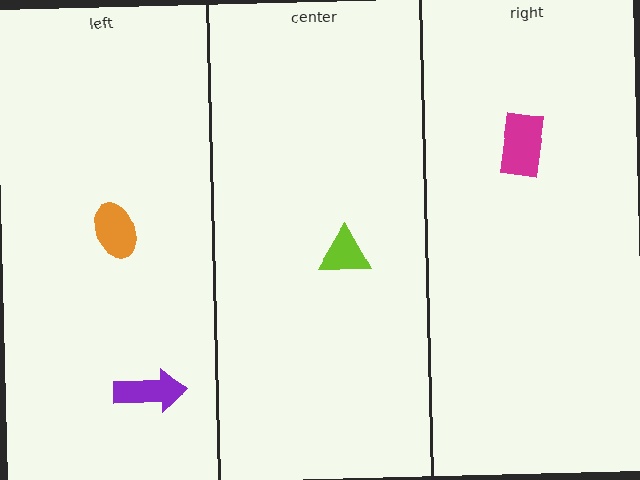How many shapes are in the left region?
2.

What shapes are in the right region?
The magenta rectangle.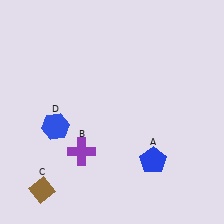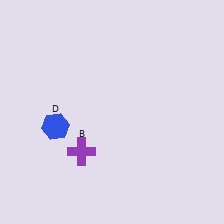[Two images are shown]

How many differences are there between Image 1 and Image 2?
There are 2 differences between the two images.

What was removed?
The blue pentagon (A), the brown diamond (C) were removed in Image 2.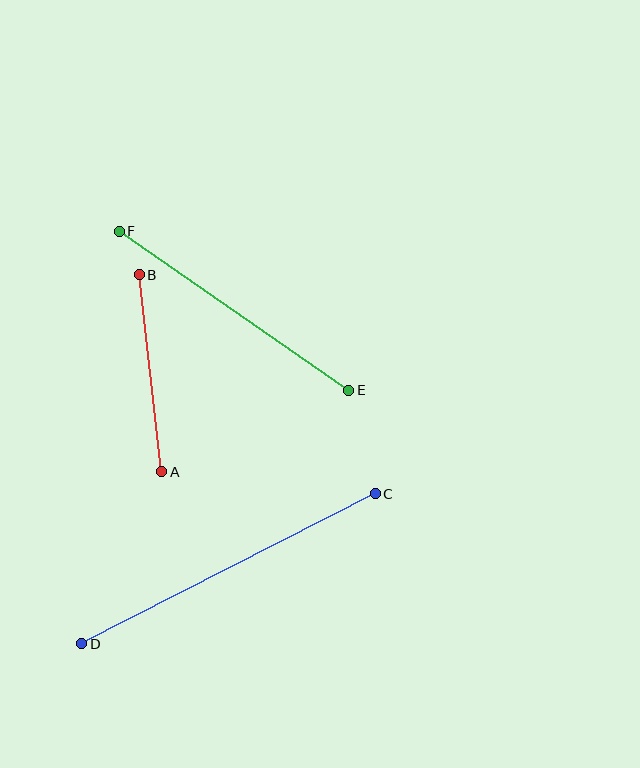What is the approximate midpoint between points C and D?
The midpoint is at approximately (228, 569) pixels.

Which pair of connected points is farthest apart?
Points C and D are farthest apart.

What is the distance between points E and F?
The distance is approximately 279 pixels.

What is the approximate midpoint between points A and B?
The midpoint is at approximately (151, 373) pixels.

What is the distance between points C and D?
The distance is approximately 329 pixels.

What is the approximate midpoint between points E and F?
The midpoint is at approximately (234, 311) pixels.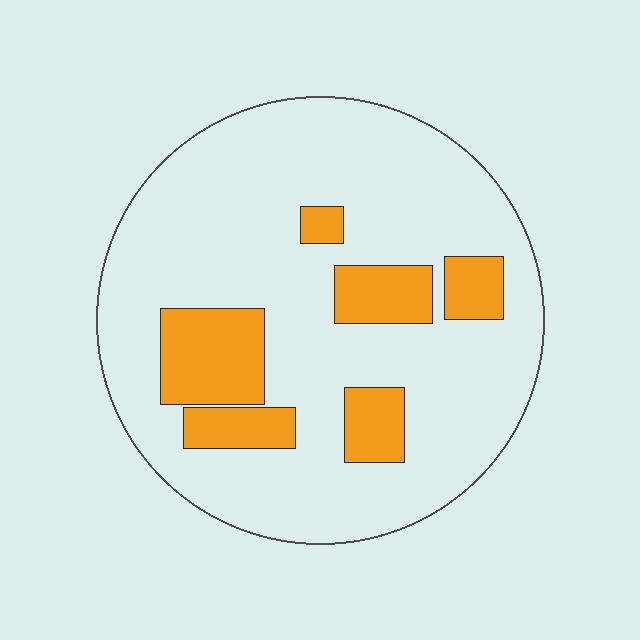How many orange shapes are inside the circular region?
6.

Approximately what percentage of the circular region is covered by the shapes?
Approximately 20%.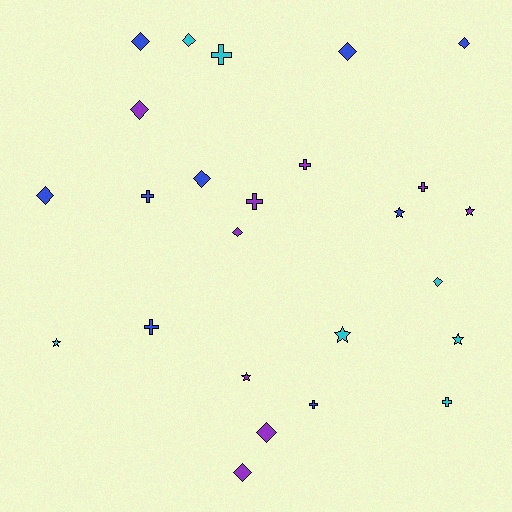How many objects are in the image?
There are 25 objects.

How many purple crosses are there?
There are 3 purple crosses.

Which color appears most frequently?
Blue, with 9 objects.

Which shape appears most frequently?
Diamond, with 11 objects.